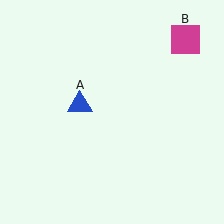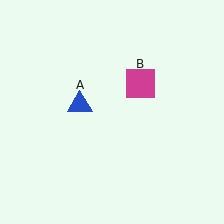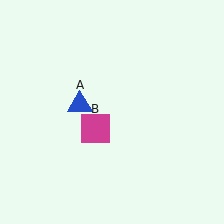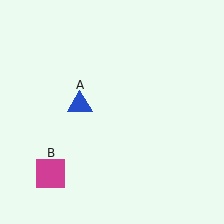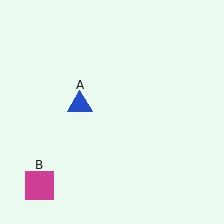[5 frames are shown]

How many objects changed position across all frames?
1 object changed position: magenta square (object B).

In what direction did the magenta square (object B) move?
The magenta square (object B) moved down and to the left.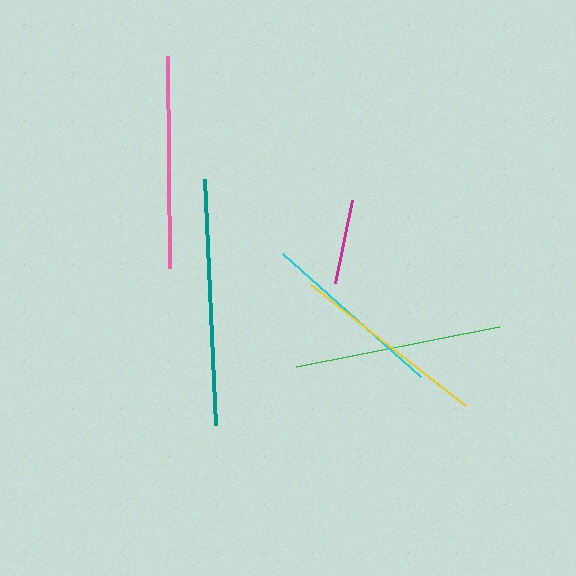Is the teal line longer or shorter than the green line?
The teal line is longer than the green line.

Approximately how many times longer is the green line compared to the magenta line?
The green line is approximately 2.4 times the length of the magenta line.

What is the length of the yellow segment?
The yellow segment is approximately 196 pixels long.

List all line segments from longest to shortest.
From longest to shortest: teal, pink, green, yellow, cyan, magenta.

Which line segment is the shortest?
The magenta line is the shortest at approximately 85 pixels.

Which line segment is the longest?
The teal line is the longest at approximately 247 pixels.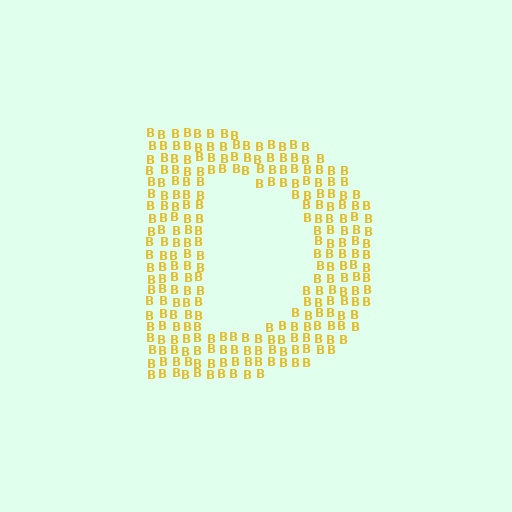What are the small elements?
The small elements are letter B's.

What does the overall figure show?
The overall figure shows the letter D.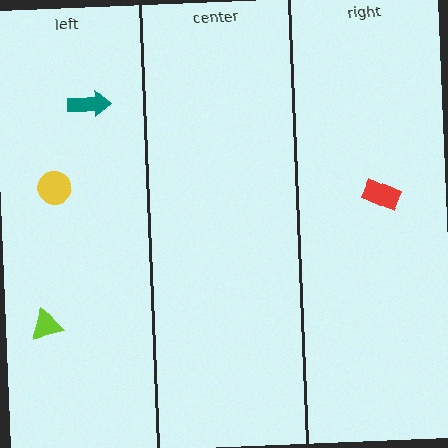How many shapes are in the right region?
1.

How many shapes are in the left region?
3.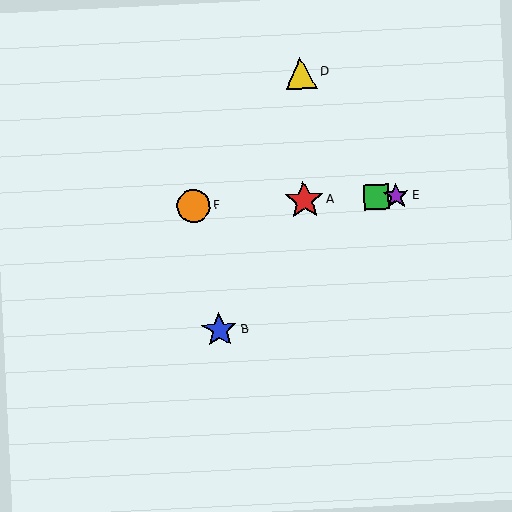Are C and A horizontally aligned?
Yes, both are at y≈197.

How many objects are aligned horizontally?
4 objects (A, C, E, F) are aligned horizontally.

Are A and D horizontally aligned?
No, A is at y≈200 and D is at y≈73.